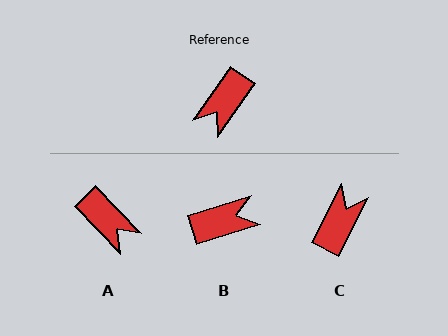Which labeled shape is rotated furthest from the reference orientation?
C, about 172 degrees away.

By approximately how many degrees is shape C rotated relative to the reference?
Approximately 172 degrees clockwise.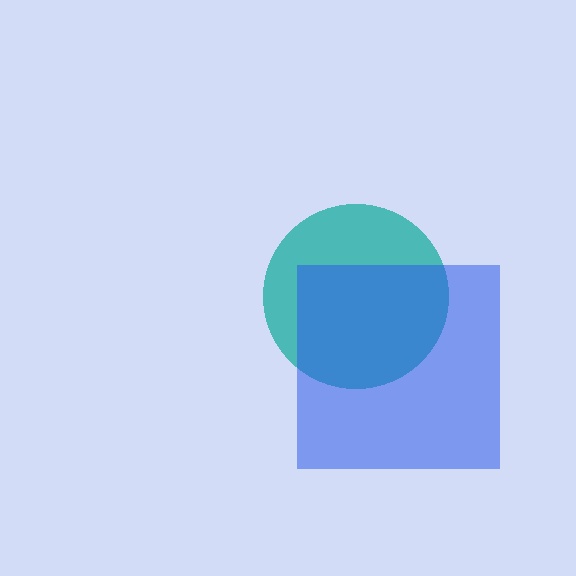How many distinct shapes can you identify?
There are 2 distinct shapes: a teal circle, a blue square.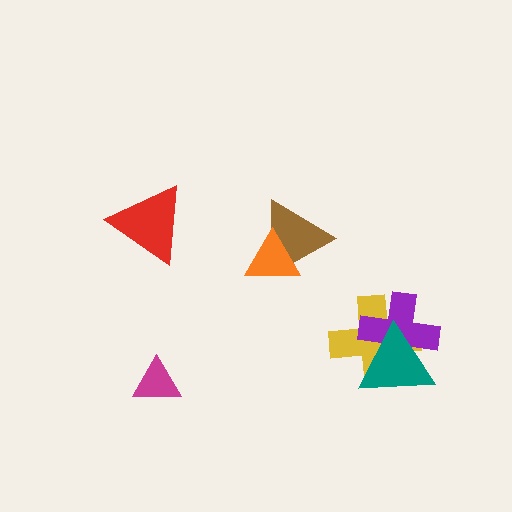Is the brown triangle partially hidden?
Yes, it is partially covered by another shape.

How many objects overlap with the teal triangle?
2 objects overlap with the teal triangle.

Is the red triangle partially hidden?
No, no other shape covers it.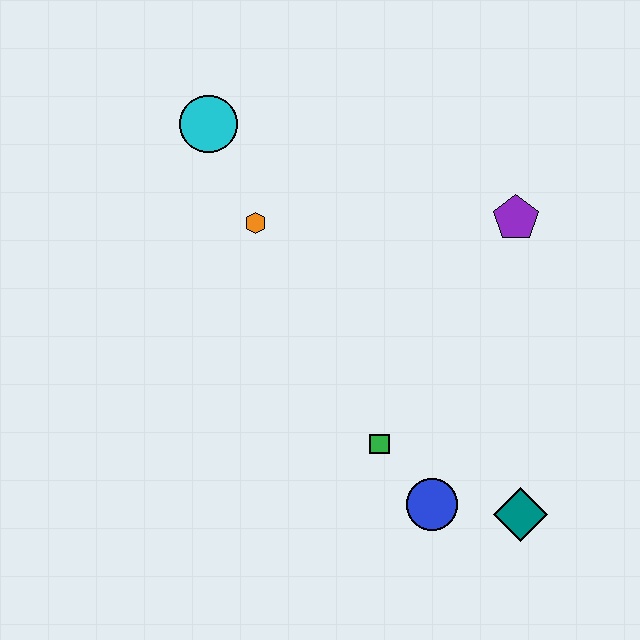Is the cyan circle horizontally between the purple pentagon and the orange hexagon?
No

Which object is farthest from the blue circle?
The cyan circle is farthest from the blue circle.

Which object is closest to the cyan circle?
The orange hexagon is closest to the cyan circle.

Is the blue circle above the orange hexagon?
No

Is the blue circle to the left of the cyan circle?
No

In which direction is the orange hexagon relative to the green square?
The orange hexagon is above the green square.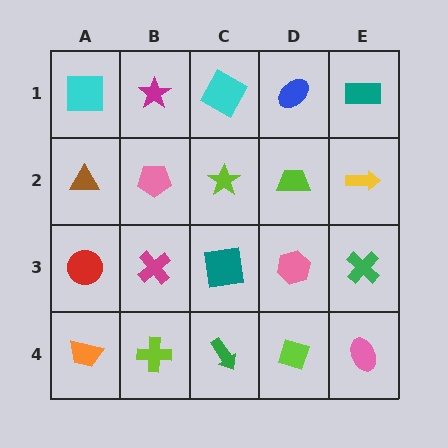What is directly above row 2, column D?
A blue ellipse.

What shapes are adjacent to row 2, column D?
A blue ellipse (row 1, column D), a pink hexagon (row 3, column D), a lime star (row 2, column C), a yellow arrow (row 2, column E).